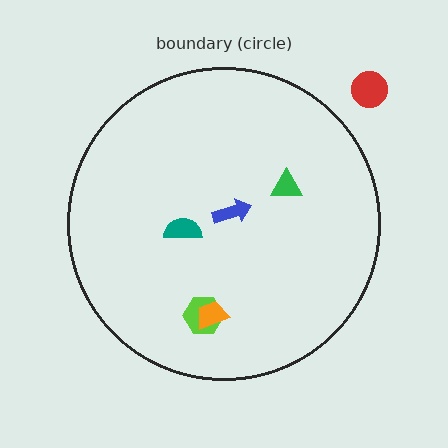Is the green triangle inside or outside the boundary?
Inside.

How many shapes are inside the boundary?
5 inside, 1 outside.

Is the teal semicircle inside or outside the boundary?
Inside.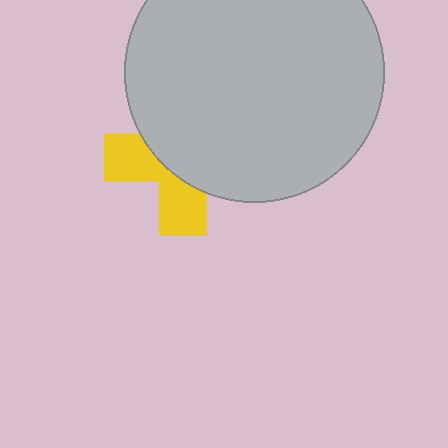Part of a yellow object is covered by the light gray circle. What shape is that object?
It is a cross.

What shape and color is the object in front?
The object in front is a light gray circle.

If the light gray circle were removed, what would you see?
You would see the complete yellow cross.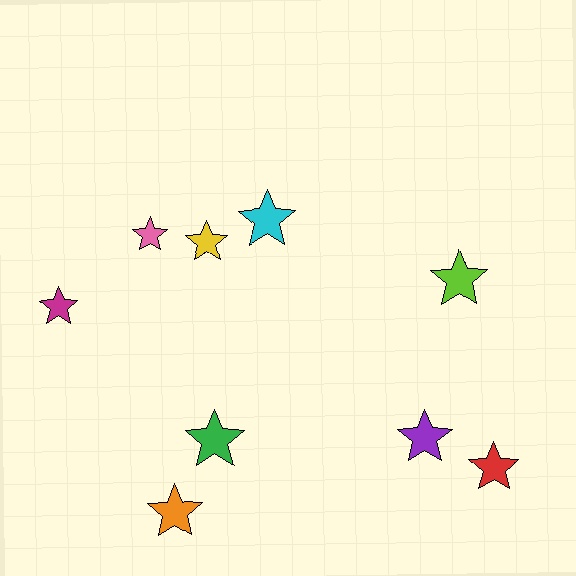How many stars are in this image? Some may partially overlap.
There are 9 stars.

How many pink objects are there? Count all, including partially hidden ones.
There is 1 pink object.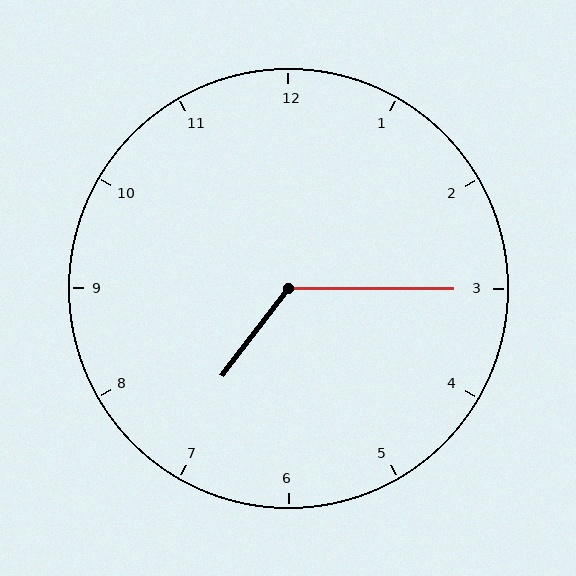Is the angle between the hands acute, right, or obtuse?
It is obtuse.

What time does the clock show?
7:15.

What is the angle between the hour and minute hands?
Approximately 128 degrees.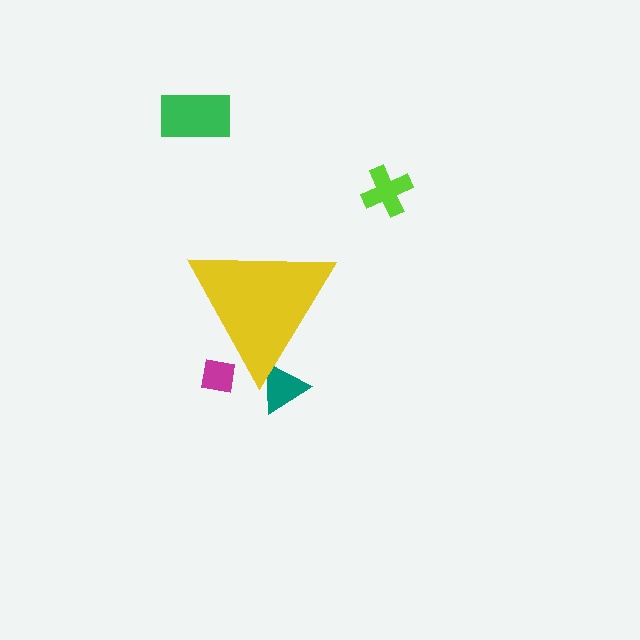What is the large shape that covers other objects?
A yellow triangle.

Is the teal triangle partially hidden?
Yes, the teal triangle is partially hidden behind the yellow triangle.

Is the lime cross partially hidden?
No, the lime cross is fully visible.